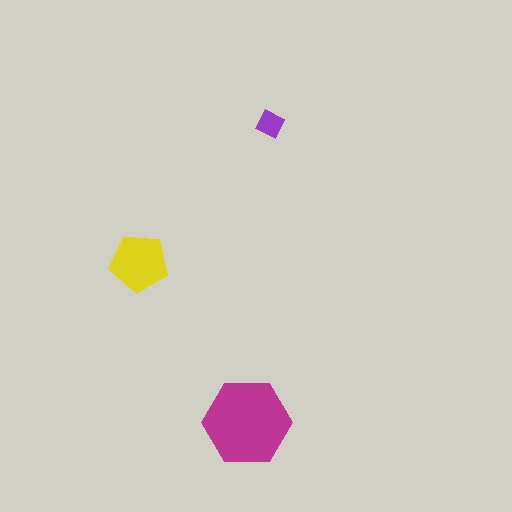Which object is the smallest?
The purple diamond.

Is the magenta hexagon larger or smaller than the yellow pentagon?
Larger.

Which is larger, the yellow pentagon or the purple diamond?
The yellow pentagon.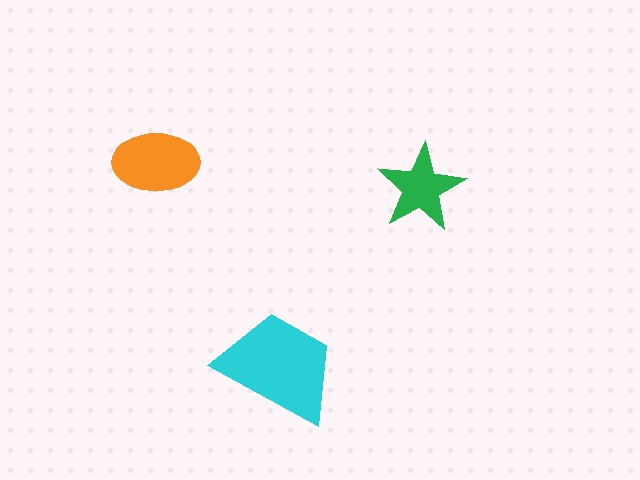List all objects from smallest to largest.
The green star, the orange ellipse, the cyan trapezoid.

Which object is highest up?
The orange ellipse is topmost.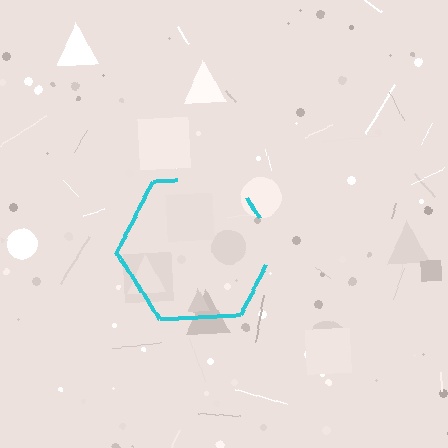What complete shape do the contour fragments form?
The contour fragments form a hexagon.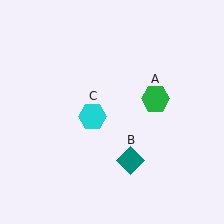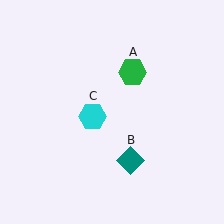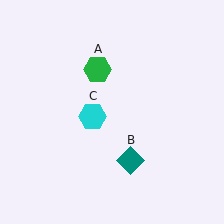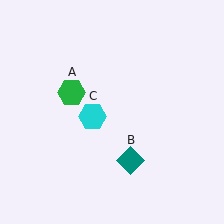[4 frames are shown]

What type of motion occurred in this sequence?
The green hexagon (object A) rotated counterclockwise around the center of the scene.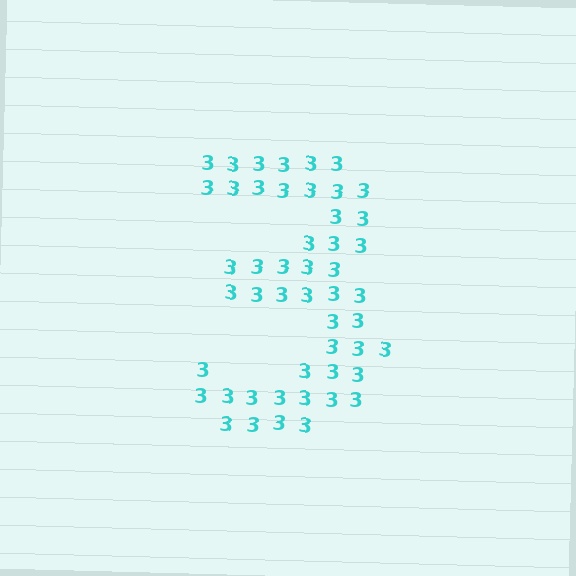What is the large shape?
The large shape is the digit 3.